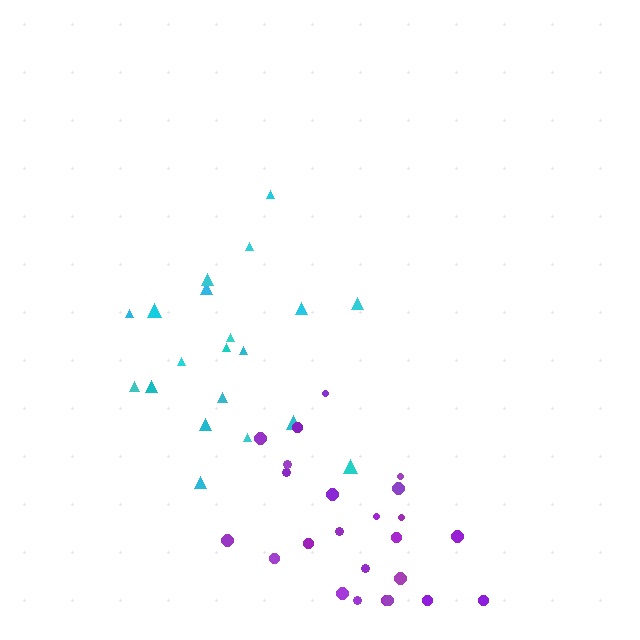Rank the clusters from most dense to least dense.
cyan, purple.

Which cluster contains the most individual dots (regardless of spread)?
Purple (24).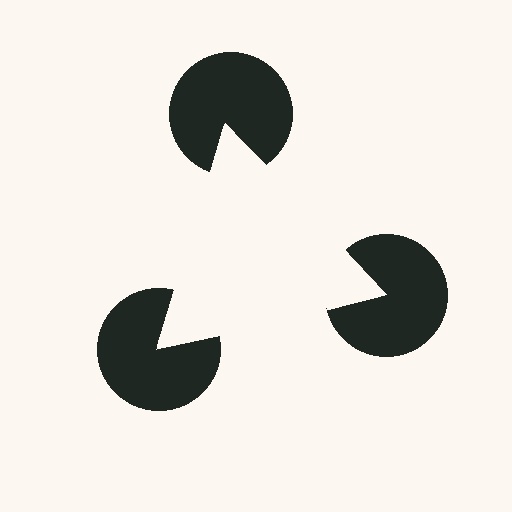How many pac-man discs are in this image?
There are 3 — one at each vertex of the illusory triangle.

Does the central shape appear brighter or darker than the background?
It typically appears slightly brighter than the background, even though no actual brightness change is drawn.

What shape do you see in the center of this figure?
An illusory triangle — its edges are inferred from the aligned wedge cuts in the pac-man discs, not physically drawn.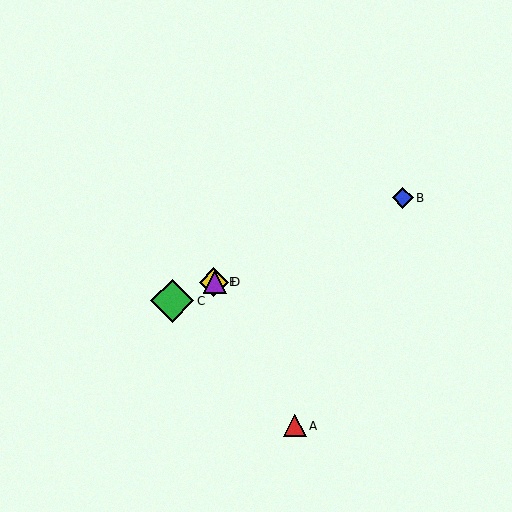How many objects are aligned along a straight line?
4 objects (B, C, D, E) are aligned along a straight line.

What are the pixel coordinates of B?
Object B is at (403, 198).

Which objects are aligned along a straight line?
Objects B, C, D, E are aligned along a straight line.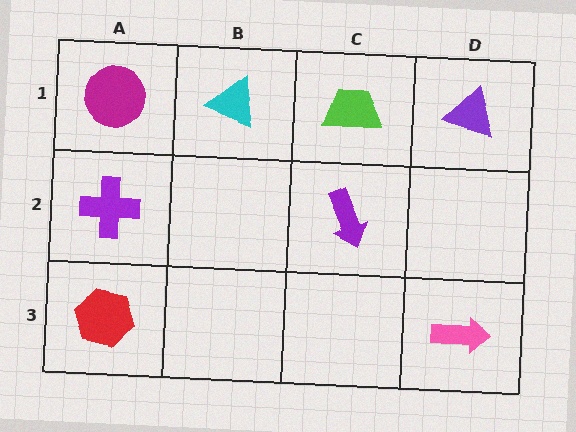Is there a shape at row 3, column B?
No, that cell is empty.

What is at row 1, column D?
A purple triangle.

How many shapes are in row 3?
2 shapes.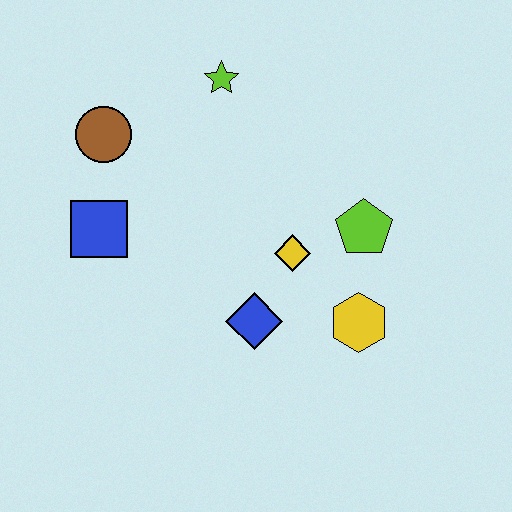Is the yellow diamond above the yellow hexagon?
Yes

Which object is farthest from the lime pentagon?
The brown circle is farthest from the lime pentagon.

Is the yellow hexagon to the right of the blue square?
Yes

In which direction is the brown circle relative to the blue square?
The brown circle is above the blue square.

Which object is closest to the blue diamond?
The yellow diamond is closest to the blue diamond.